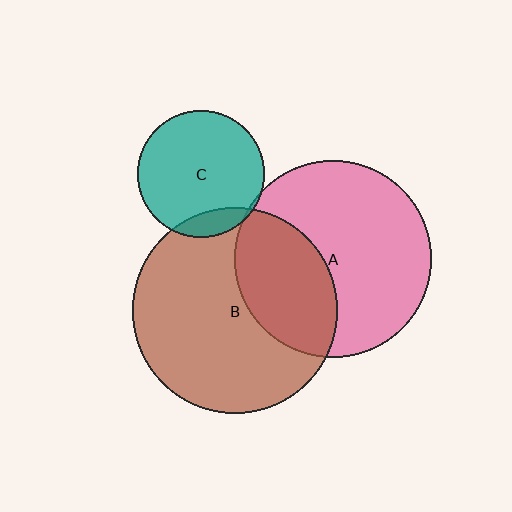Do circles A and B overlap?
Yes.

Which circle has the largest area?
Circle B (brown).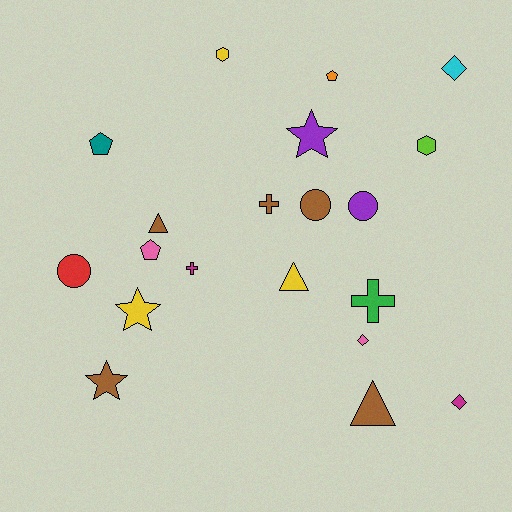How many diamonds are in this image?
There are 3 diamonds.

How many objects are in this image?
There are 20 objects.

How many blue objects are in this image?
There are no blue objects.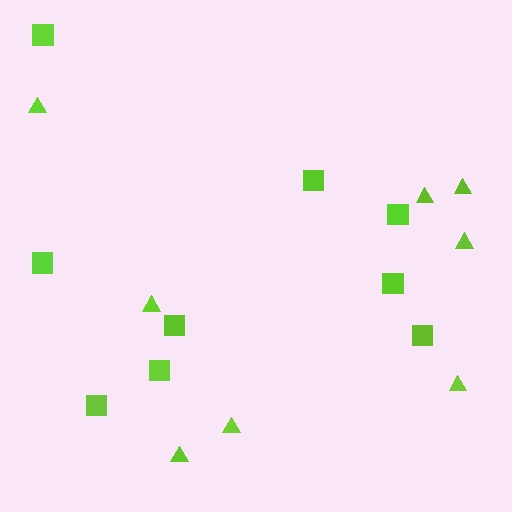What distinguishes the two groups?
There are 2 groups: one group of squares (9) and one group of triangles (8).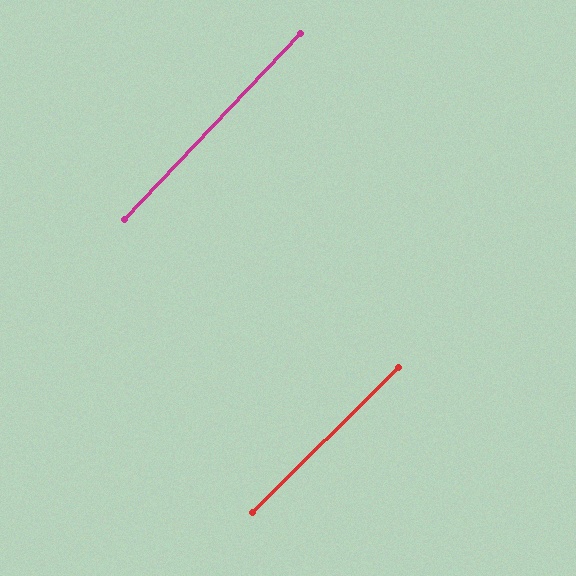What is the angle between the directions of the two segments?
Approximately 2 degrees.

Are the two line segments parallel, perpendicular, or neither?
Parallel — their directions differ by only 1.6°.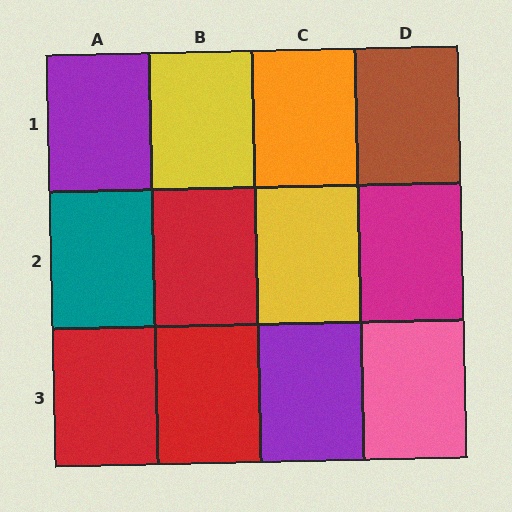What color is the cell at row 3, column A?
Red.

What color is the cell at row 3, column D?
Pink.